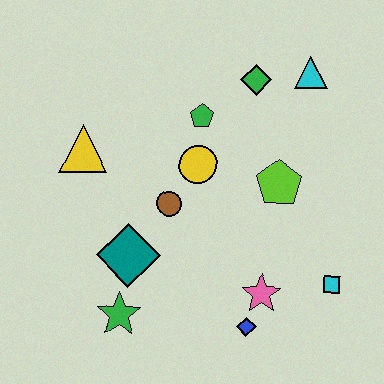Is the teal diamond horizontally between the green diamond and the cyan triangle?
No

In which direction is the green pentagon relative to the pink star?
The green pentagon is above the pink star.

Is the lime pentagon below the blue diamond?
No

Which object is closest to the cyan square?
The pink star is closest to the cyan square.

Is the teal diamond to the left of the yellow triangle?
No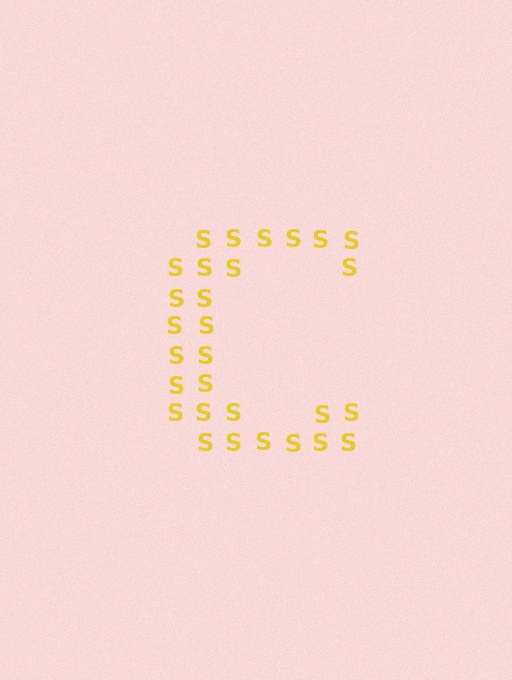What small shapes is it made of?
It is made of small letter S's.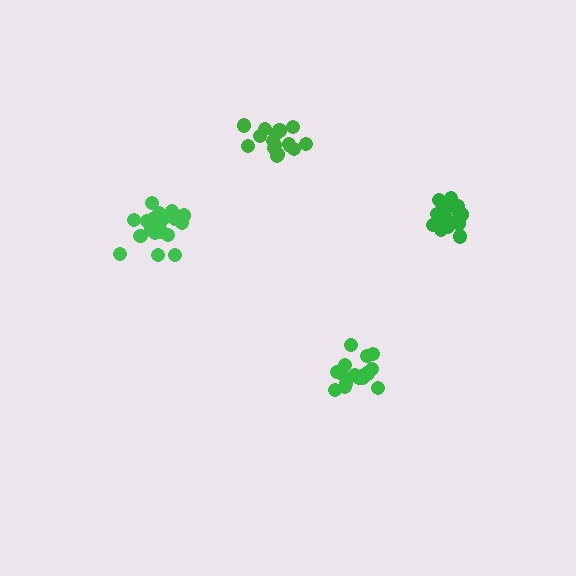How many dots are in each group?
Group 1: 21 dots, Group 2: 16 dots, Group 3: 18 dots, Group 4: 20 dots (75 total).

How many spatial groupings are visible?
There are 4 spatial groupings.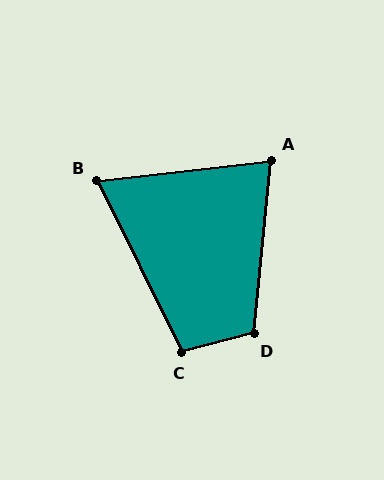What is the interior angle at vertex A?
Approximately 78 degrees (acute).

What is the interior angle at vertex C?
Approximately 102 degrees (obtuse).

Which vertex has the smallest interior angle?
B, at approximately 70 degrees.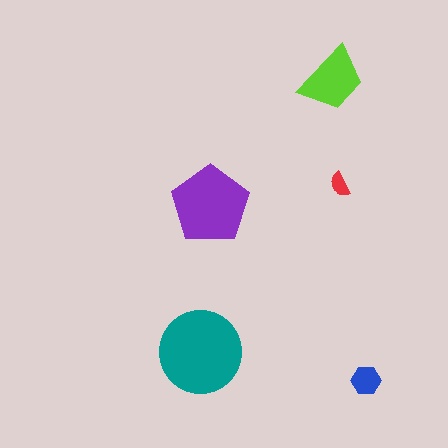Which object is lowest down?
The blue hexagon is bottommost.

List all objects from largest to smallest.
The teal circle, the purple pentagon, the lime trapezoid, the blue hexagon, the red semicircle.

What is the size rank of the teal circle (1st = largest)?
1st.